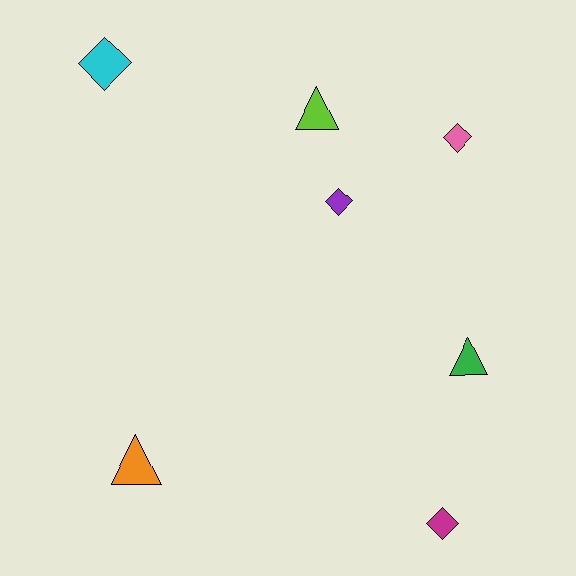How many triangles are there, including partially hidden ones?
There are 3 triangles.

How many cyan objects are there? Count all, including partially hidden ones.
There is 1 cyan object.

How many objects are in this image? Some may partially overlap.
There are 7 objects.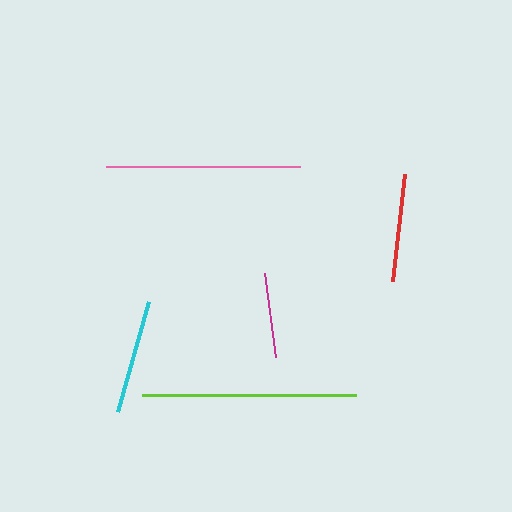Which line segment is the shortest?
The magenta line is the shortest at approximately 85 pixels.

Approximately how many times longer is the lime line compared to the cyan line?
The lime line is approximately 1.9 times the length of the cyan line.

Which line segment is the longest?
The lime line is the longest at approximately 214 pixels.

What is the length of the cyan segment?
The cyan segment is approximately 114 pixels long.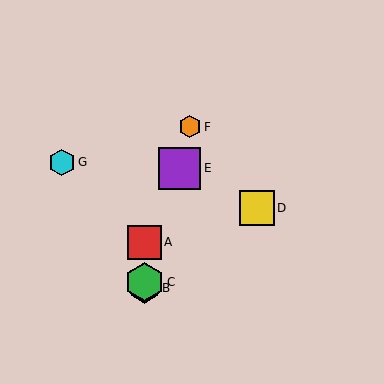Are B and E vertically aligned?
No, B is at x≈144 and E is at x≈180.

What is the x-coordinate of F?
Object F is at x≈190.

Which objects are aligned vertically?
Objects A, B, C are aligned vertically.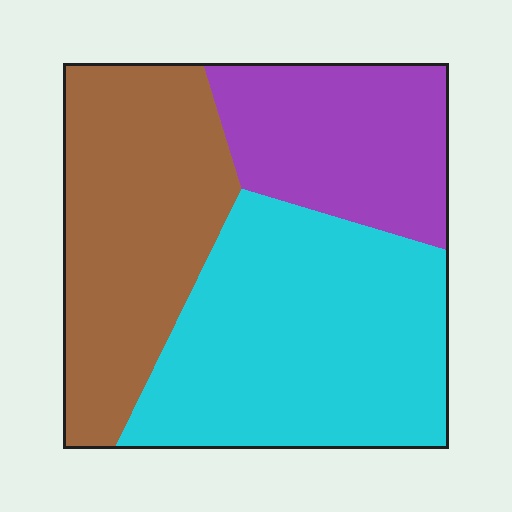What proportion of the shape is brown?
Brown takes up about one third (1/3) of the shape.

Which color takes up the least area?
Purple, at roughly 25%.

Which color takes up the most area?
Cyan, at roughly 45%.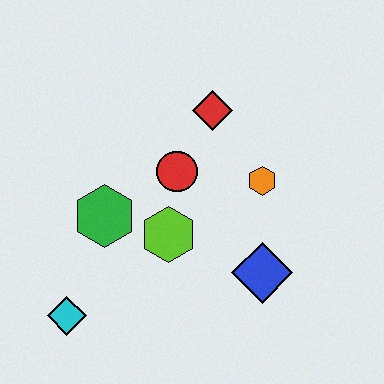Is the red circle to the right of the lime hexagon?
Yes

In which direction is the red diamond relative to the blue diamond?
The red diamond is above the blue diamond.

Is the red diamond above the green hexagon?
Yes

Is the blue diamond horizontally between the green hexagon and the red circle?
No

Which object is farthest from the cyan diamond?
The red diamond is farthest from the cyan diamond.